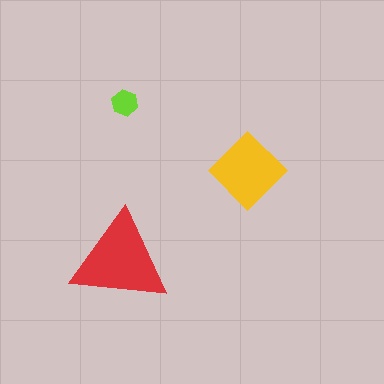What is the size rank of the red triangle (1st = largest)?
1st.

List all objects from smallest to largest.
The lime hexagon, the yellow diamond, the red triangle.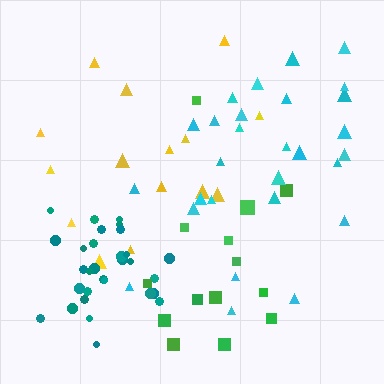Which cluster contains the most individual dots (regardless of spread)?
Teal (31).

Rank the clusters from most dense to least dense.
teal, cyan, yellow, green.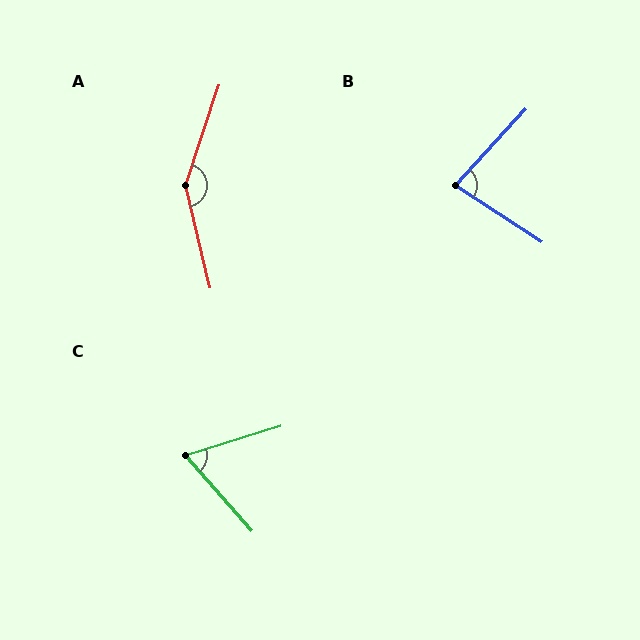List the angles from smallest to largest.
C (66°), B (80°), A (149°).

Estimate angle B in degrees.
Approximately 80 degrees.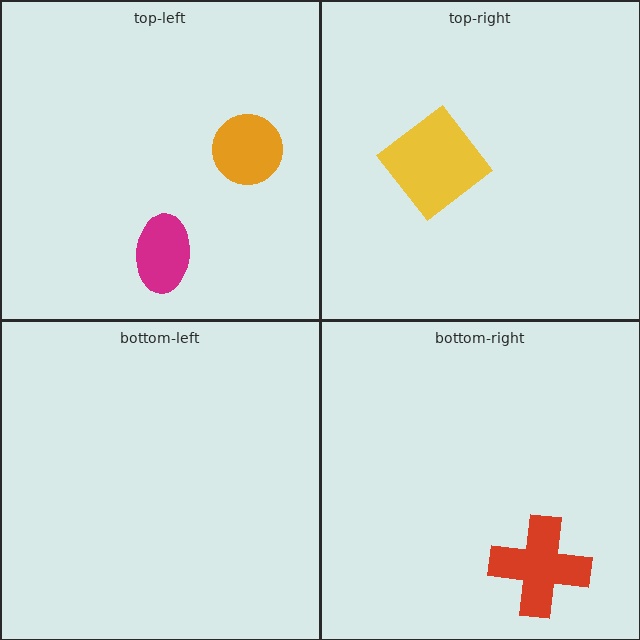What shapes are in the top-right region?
The yellow diamond.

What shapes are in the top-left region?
The orange circle, the magenta ellipse.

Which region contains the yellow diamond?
The top-right region.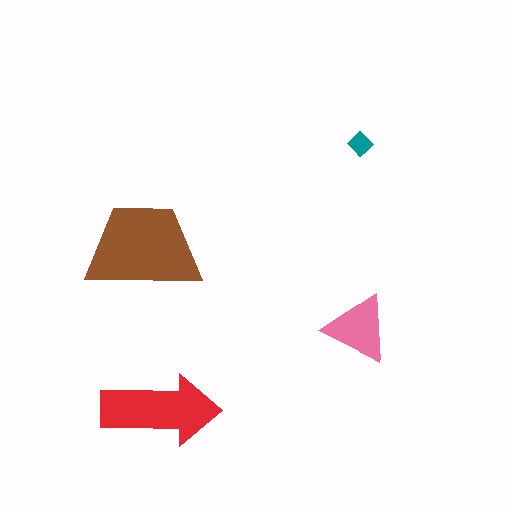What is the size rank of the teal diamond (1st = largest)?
4th.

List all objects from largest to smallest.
The brown trapezoid, the red arrow, the pink triangle, the teal diamond.